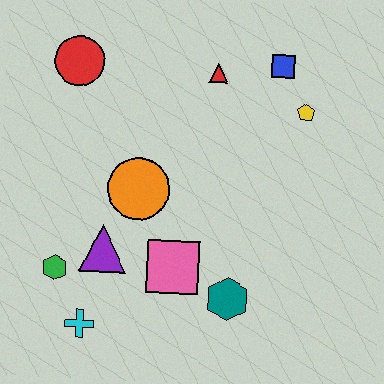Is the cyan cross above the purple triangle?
No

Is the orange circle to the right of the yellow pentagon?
No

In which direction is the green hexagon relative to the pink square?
The green hexagon is to the left of the pink square.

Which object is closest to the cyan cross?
The green hexagon is closest to the cyan cross.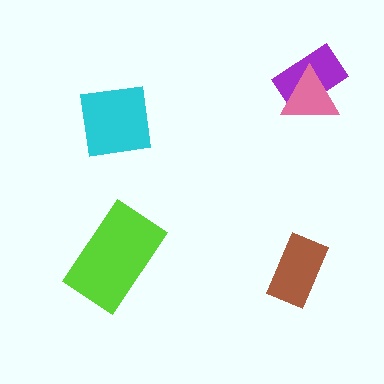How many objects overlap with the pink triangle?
1 object overlaps with the pink triangle.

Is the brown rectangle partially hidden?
No, no other shape covers it.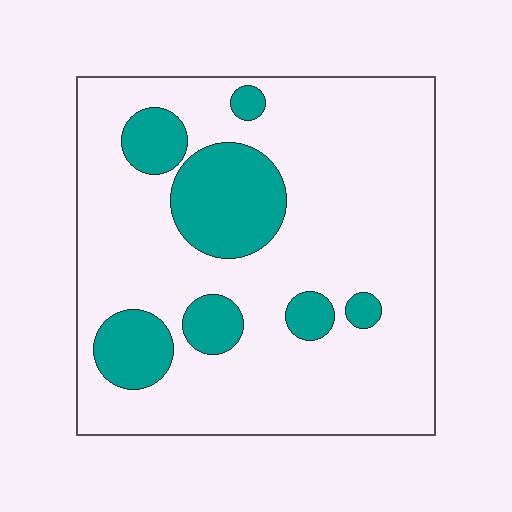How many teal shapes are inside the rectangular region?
7.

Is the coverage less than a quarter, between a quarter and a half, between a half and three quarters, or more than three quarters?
Less than a quarter.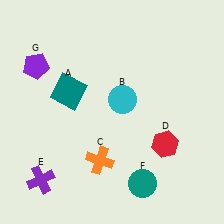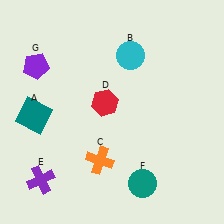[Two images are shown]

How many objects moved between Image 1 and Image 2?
3 objects moved between the two images.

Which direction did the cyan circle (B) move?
The cyan circle (B) moved up.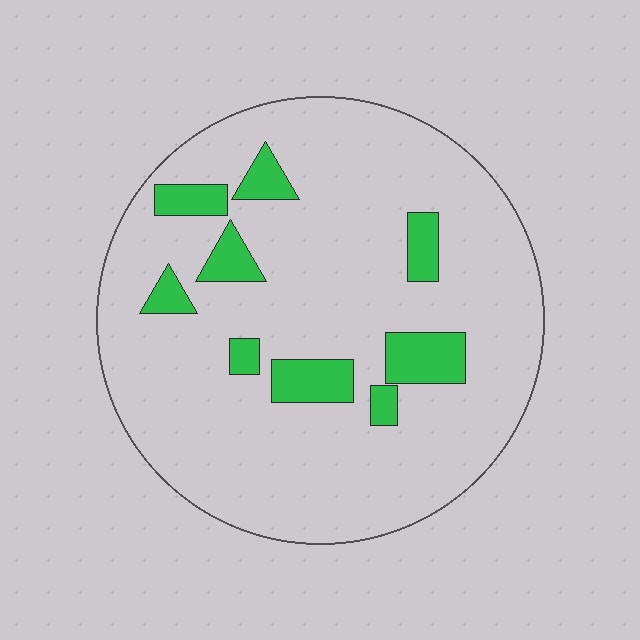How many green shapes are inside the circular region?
9.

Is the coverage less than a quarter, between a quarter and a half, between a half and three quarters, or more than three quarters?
Less than a quarter.